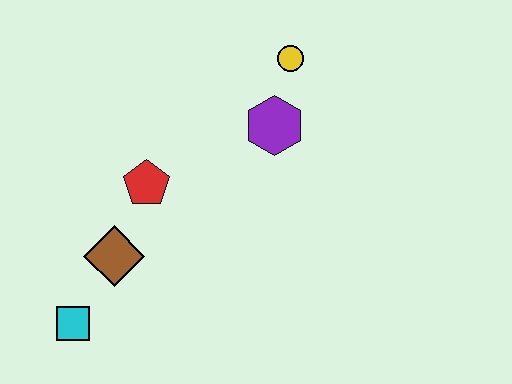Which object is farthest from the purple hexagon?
The cyan square is farthest from the purple hexagon.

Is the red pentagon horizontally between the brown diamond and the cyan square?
No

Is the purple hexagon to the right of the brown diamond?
Yes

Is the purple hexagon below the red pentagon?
No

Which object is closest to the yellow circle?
The purple hexagon is closest to the yellow circle.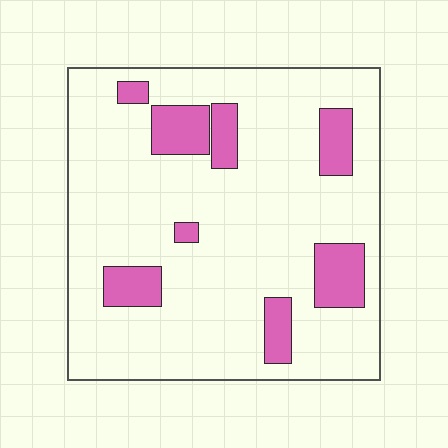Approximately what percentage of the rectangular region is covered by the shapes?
Approximately 15%.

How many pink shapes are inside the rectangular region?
8.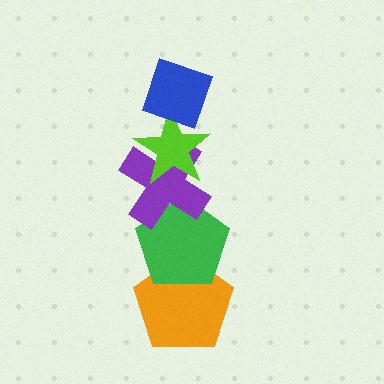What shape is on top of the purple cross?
The lime star is on top of the purple cross.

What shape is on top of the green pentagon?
The purple cross is on top of the green pentagon.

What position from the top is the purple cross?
The purple cross is 3rd from the top.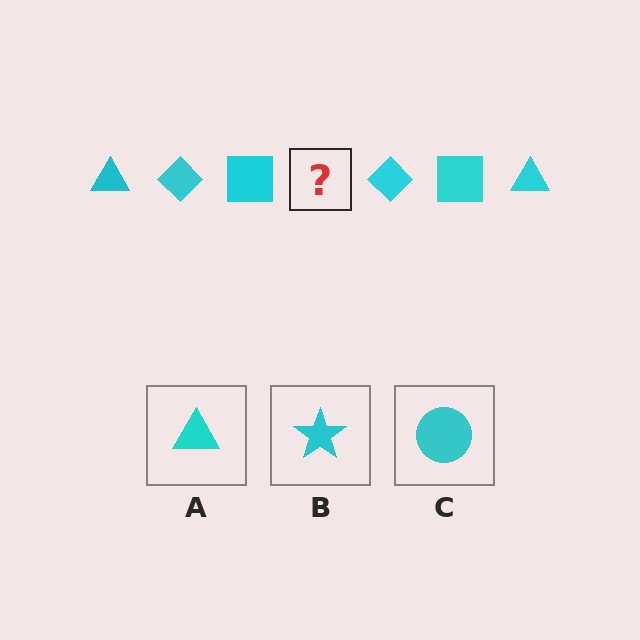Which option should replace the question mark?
Option A.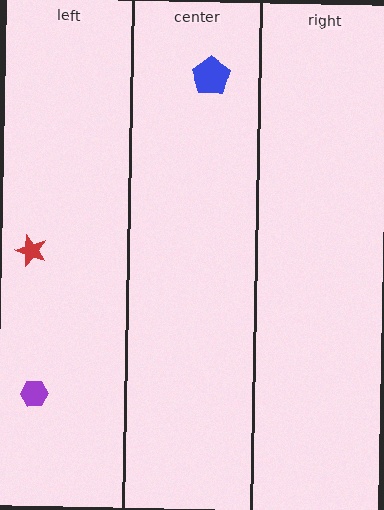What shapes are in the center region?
The blue pentagon.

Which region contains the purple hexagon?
The left region.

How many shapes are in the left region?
2.